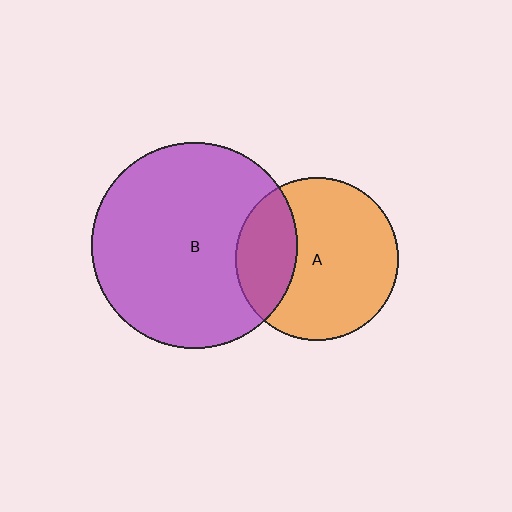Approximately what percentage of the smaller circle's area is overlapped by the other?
Approximately 30%.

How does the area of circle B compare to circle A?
Approximately 1.6 times.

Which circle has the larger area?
Circle B (purple).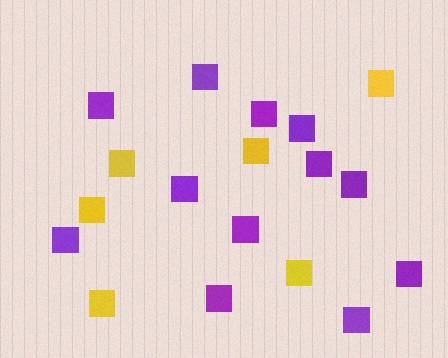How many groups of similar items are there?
There are 2 groups: one group of yellow squares (6) and one group of purple squares (12).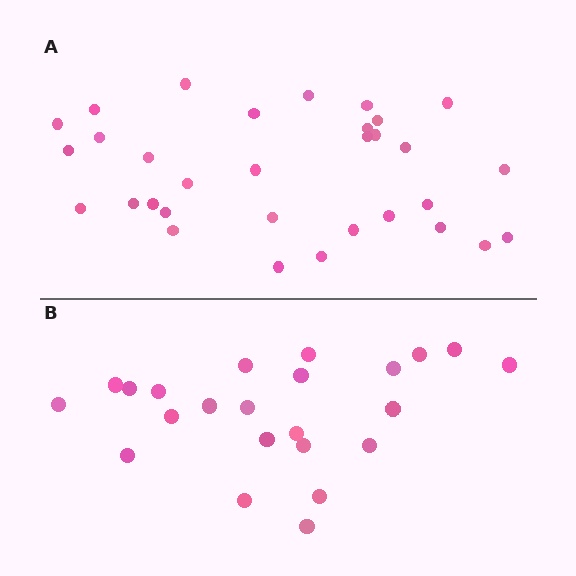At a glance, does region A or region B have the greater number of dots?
Region A (the top region) has more dots.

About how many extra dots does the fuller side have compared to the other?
Region A has roughly 8 or so more dots than region B.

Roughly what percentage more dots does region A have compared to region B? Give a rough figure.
About 40% more.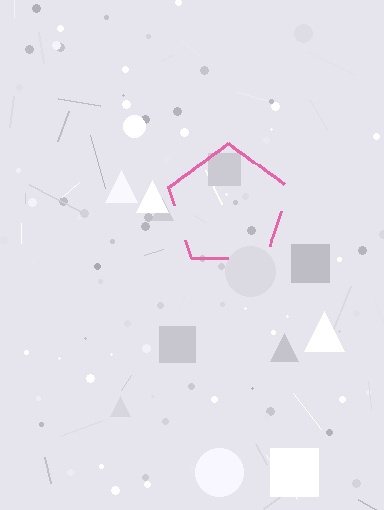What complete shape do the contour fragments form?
The contour fragments form a pentagon.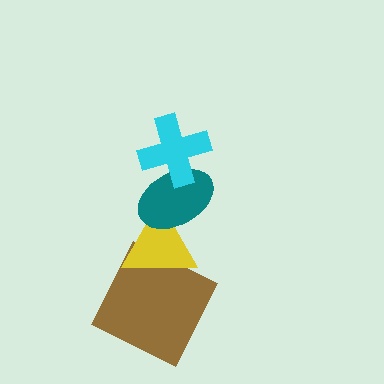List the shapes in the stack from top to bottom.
From top to bottom: the cyan cross, the teal ellipse, the yellow triangle, the brown square.